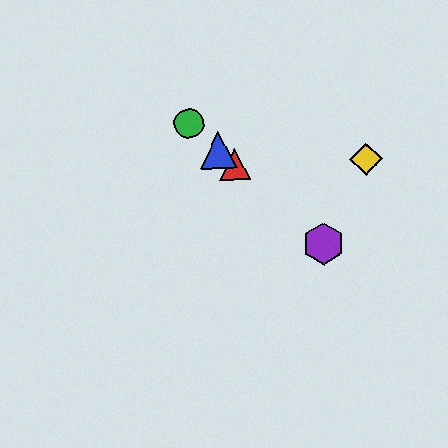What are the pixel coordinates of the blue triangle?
The blue triangle is at (219, 150).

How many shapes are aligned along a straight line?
4 shapes (the red triangle, the blue triangle, the green circle, the purple hexagon) are aligned along a straight line.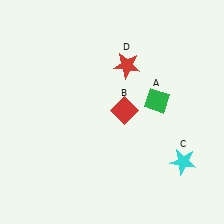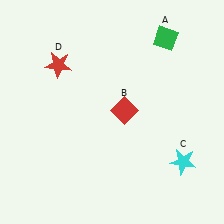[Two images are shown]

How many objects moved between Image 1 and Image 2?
2 objects moved between the two images.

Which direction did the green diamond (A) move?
The green diamond (A) moved up.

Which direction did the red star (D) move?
The red star (D) moved left.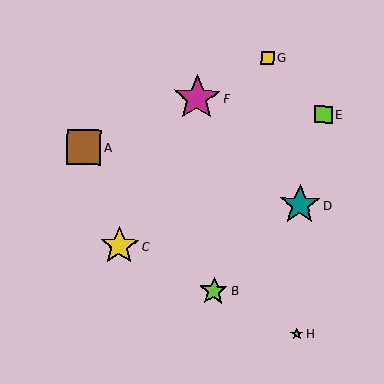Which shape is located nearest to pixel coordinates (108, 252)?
The yellow star (labeled C) at (119, 246) is nearest to that location.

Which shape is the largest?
The magenta star (labeled F) is the largest.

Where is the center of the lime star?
The center of the lime star is at (297, 334).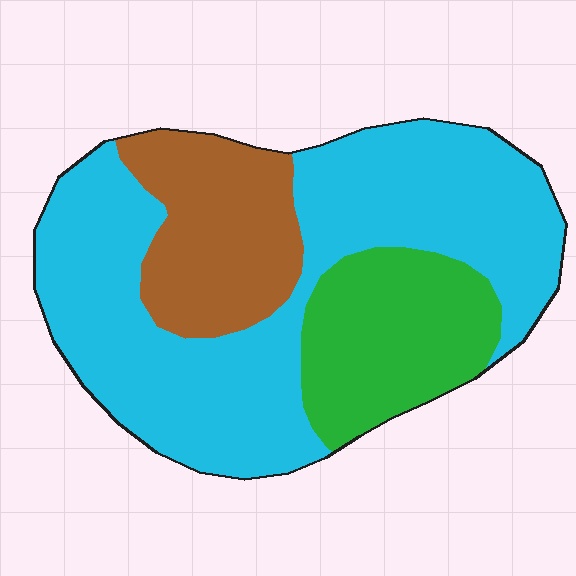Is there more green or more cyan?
Cyan.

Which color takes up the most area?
Cyan, at roughly 60%.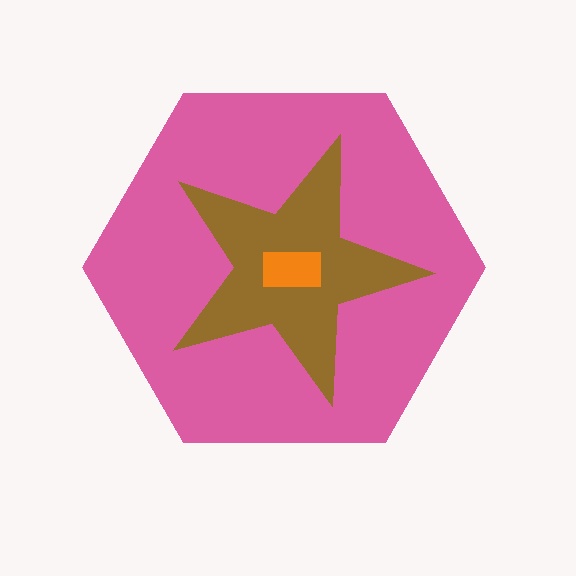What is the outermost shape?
The pink hexagon.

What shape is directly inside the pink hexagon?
The brown star.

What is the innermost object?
The orange rectangle.